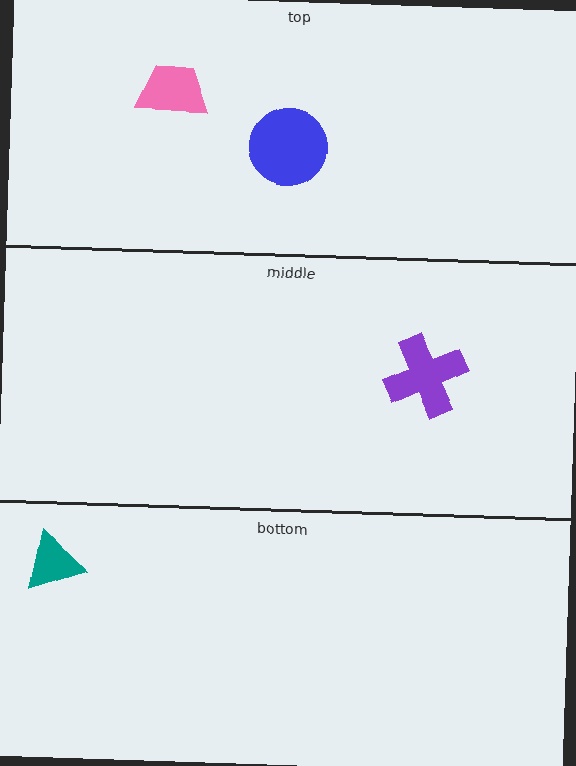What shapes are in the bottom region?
The teal triangle.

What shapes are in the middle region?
The purple cross.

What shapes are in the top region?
The blue circle, the pink trapezoid.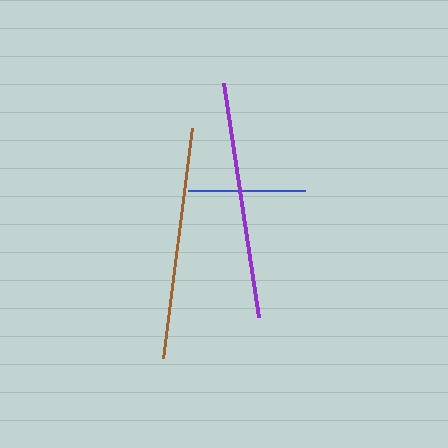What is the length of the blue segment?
The blue segment is approximately 118 pixels long.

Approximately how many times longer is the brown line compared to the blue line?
The brown line is approximately 2.0 times the length of the blue line.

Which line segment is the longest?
The purple line is the longest at approximately 236 pixels.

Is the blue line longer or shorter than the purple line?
The purple line is longer than the blue line.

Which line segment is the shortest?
The blue line is the shortest at approximately 118 pixels.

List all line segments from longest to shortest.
From longest to shortest: purple, brown, blue.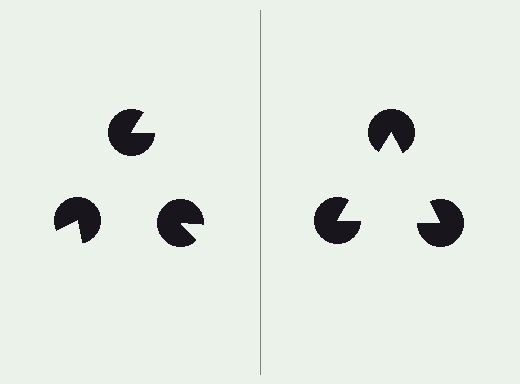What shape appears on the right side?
An illusory triangle.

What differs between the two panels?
The pac-man discs are positioned identically on both sides; only the wedge orientations differ. On the right they align to a triangle; on the left they are misaligned.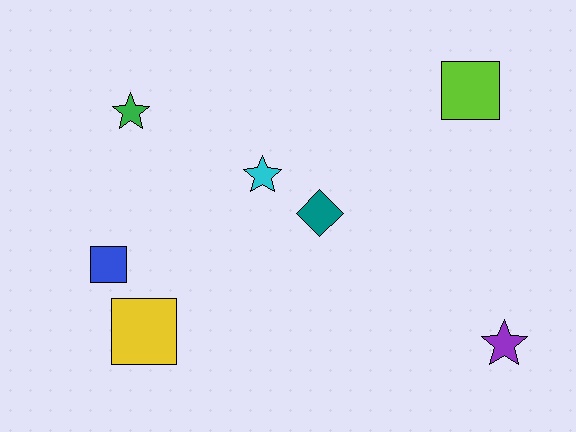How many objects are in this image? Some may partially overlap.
There are 7 objects.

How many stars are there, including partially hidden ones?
There are 3 stars.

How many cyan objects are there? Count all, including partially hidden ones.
There is 1 cyan object.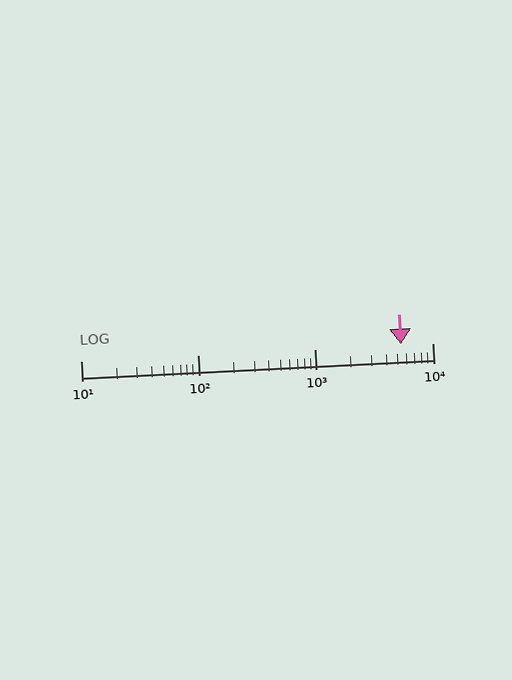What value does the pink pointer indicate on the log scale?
The pointer indicates approximately 5400.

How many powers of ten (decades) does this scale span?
The scale spans 3 decades, from 10 to 10000.